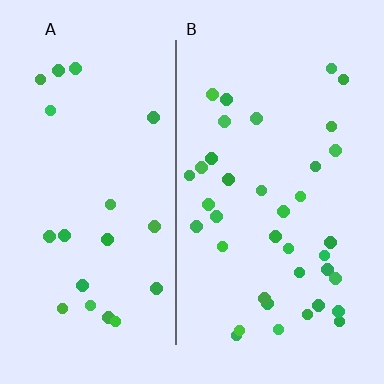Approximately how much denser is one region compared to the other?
Approximately 1.8× — region B over region A.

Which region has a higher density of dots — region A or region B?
B (the right).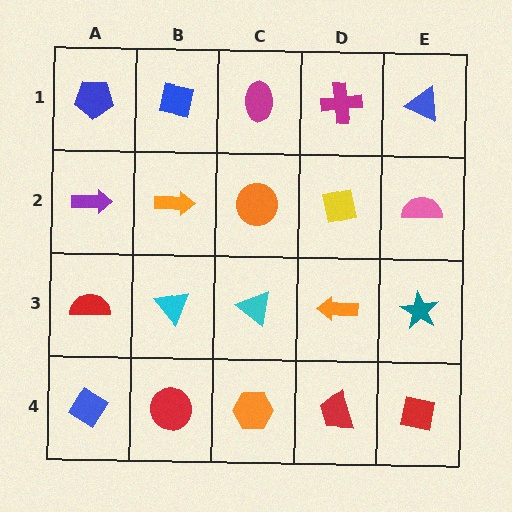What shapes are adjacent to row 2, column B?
A blue square (row 1, column B), a cyan triangle (row 3, column B), a purple arrow (row 2, column A), an orange circle (row 2, column C).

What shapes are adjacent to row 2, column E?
A blue triangle (row 1, column E), a teal star (row 3, column E), a yellow square (row 2, column D).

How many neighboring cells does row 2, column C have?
4.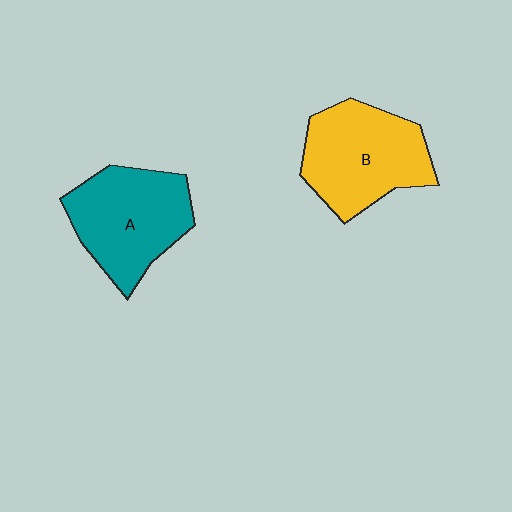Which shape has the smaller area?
Shape A (teal).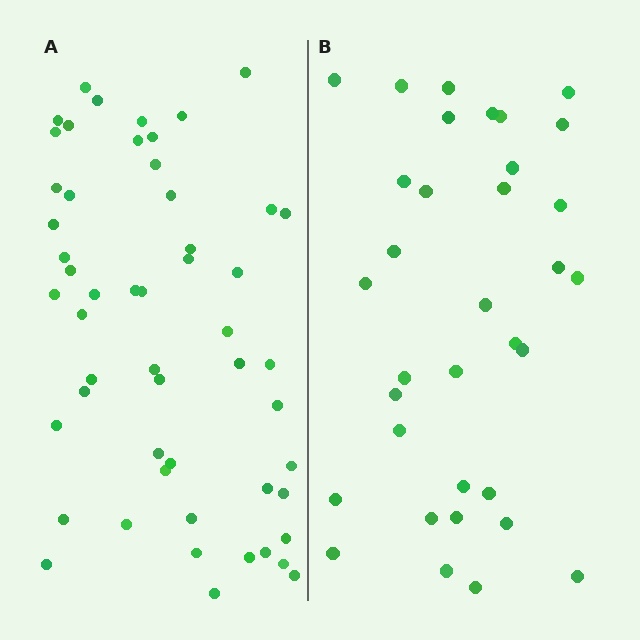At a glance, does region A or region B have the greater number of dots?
Region A (the left region) has more dots.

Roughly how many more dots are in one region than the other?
Region A has approximately 20 more dots than region B.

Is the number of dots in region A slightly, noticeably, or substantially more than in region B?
Region A has substantially more. The ratio is roughly 1.6 to 1.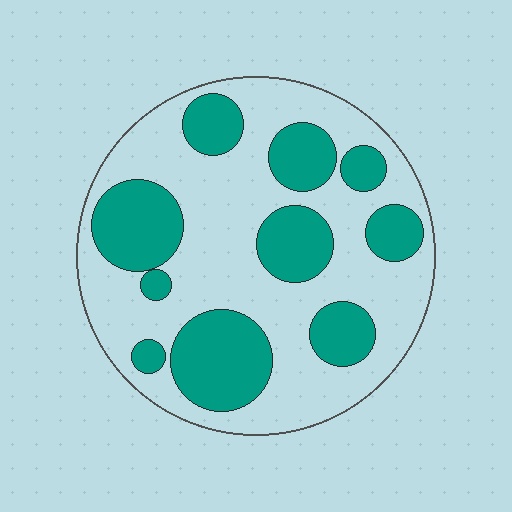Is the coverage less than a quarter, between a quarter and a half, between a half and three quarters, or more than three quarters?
Between a quarter and a half.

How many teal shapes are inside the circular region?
10.